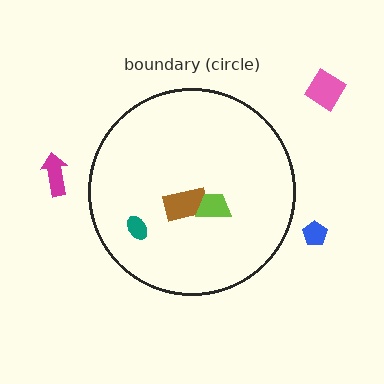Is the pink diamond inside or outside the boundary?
Outside.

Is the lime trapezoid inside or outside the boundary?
Inside.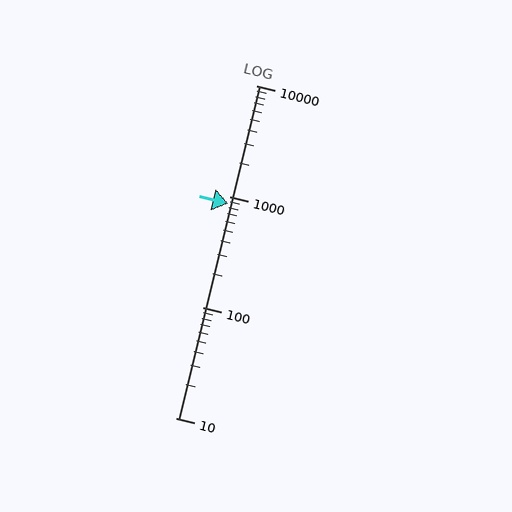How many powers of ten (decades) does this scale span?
The scale spans 3 decades, from 10 to 10000.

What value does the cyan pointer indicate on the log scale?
The pointer indicates approximately 860.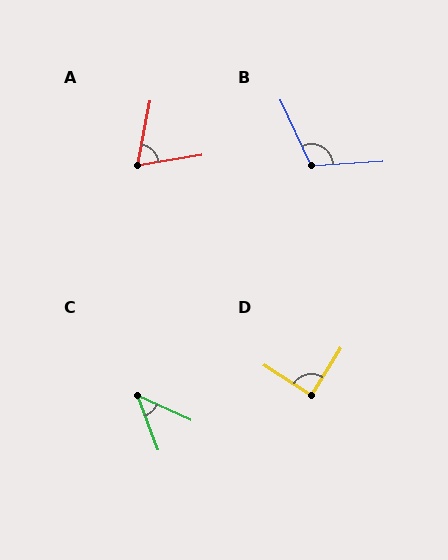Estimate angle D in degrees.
Approximately 89 degrees.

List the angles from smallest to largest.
C (45°), A (70°), D (89°), B (111°).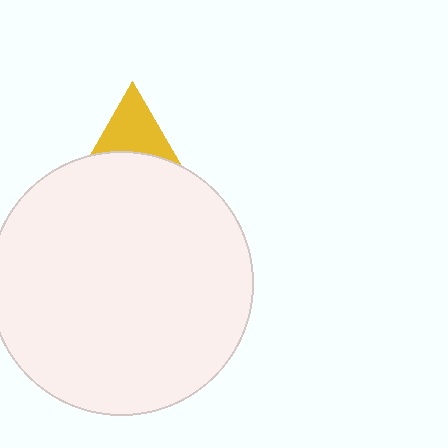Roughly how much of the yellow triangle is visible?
A small part of it is visible (roughly 42%).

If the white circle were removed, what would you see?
You would see the complete yellow triangle.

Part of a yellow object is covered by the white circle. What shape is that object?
It is a triangle.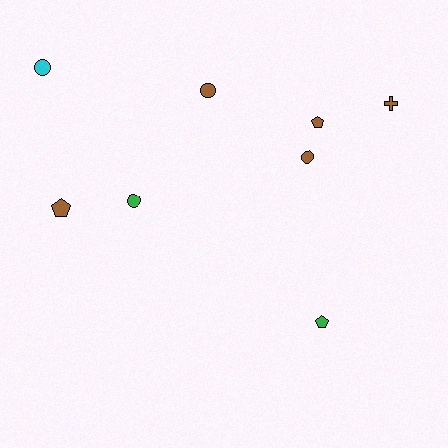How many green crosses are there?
There are no green crosses.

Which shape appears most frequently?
Circle, with 4 objects.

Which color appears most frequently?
Brown, with 5 objects.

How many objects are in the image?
There are 8 objects.